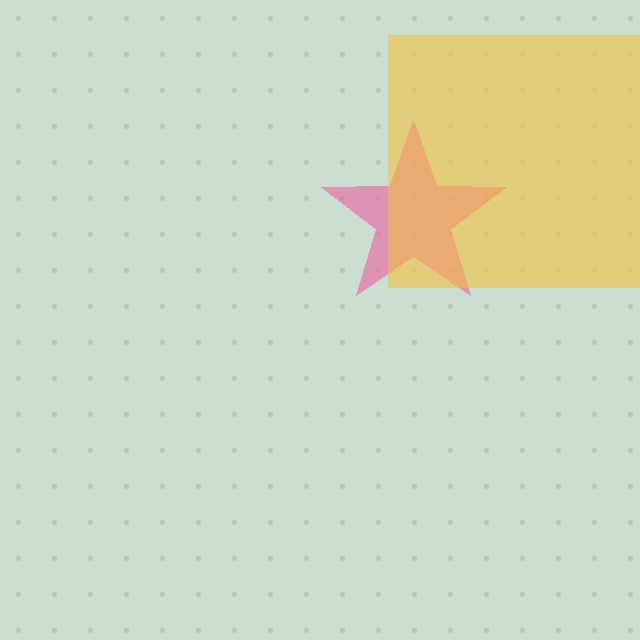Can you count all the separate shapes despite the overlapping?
Yes, there are 2 separate shapes.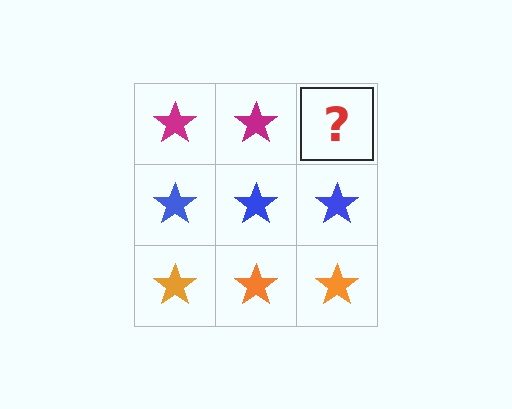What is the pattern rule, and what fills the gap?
The rule is that each row has a consistent color. The gap should be filled with a magenta star.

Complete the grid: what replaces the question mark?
The question mark should be replaced with a magenta star.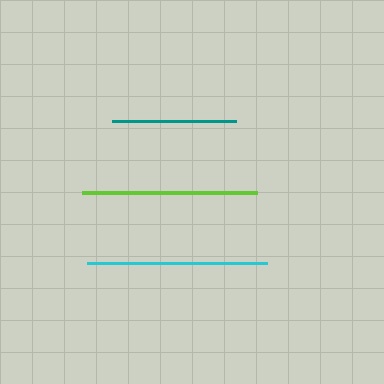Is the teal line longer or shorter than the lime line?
The lime line is longer than the teal line.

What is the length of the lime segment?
The lime segment is approximately 175 pixels long.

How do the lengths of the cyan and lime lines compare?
The cyan and lime lines are approximately the same length.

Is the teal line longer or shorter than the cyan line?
The cyan line is longer than the teal line.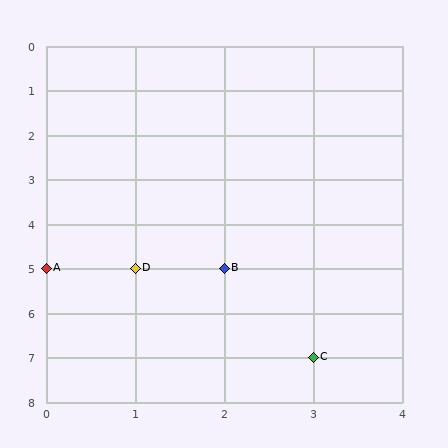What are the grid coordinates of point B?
Point B is at grid coordinates (2, 5).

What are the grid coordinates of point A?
Point A is at grid coordinates (0, 5).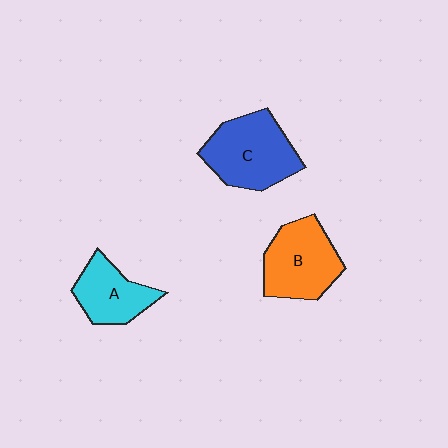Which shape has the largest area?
Shape C (blue).